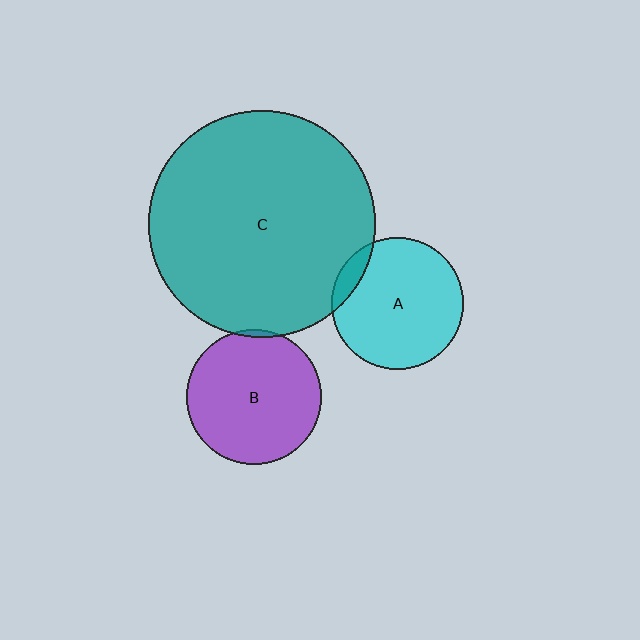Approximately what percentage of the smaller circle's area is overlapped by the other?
Approximately 10%.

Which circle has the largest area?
Circle C (teal).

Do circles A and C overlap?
Yes.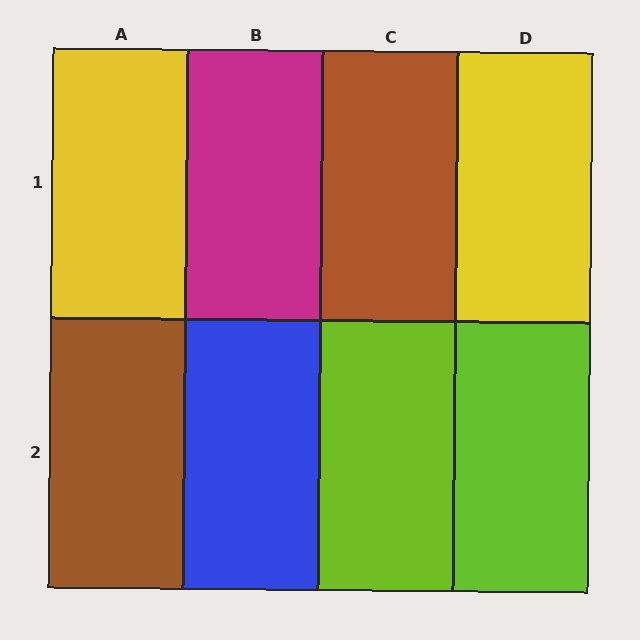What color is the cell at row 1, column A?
Yellow.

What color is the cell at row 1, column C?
Brown.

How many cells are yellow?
2 cells are yellow.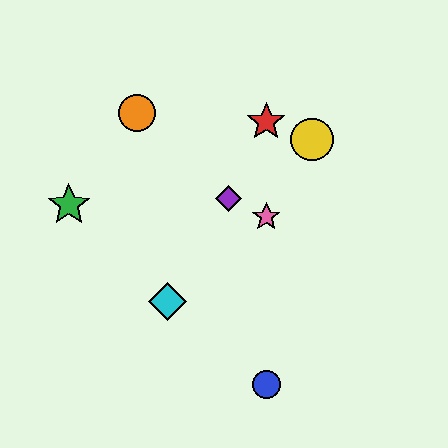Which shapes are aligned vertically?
The red star, the blue circle, the pink star are aligned vertically.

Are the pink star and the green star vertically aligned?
No, the pink star is at x≈266 and the green star is at x≈69.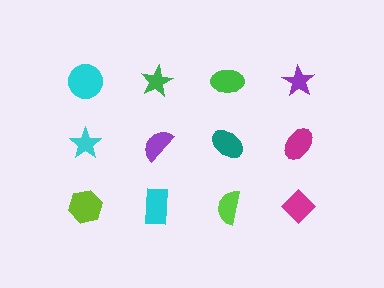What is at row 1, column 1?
A cyan circle.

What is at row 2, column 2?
A purple semicircle.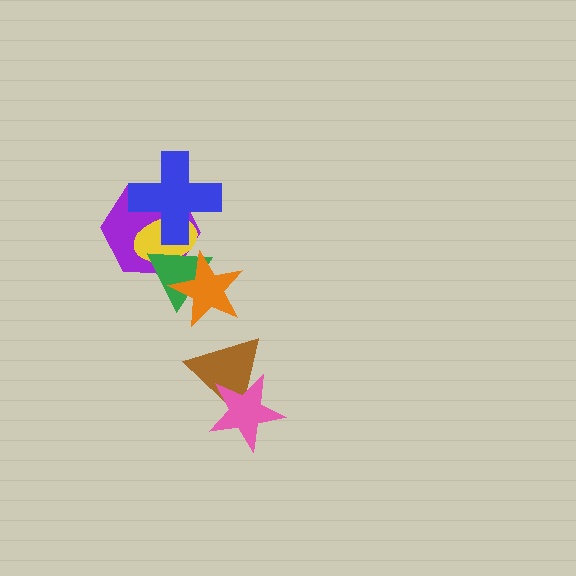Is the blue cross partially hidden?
No, no other shape covers it.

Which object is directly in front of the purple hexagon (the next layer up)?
The yellow ellipse is directly in front of the purple hexagon.